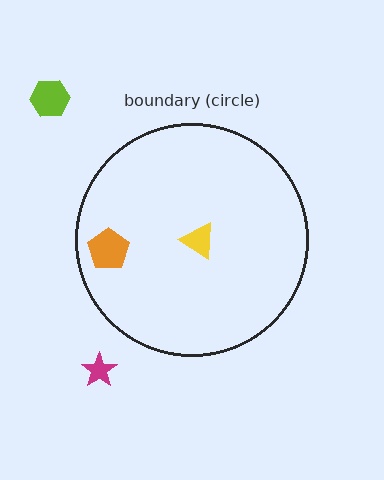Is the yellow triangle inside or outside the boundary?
Inside.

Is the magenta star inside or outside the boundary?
Outside.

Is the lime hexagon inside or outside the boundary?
Outside.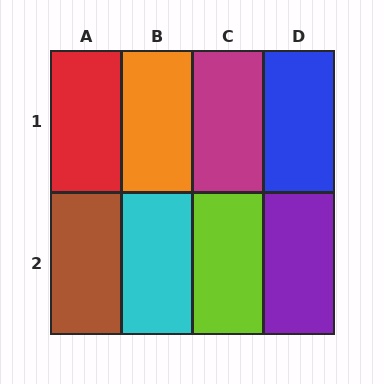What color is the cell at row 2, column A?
Brown.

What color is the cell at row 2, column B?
Cyan.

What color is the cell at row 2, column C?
Lime.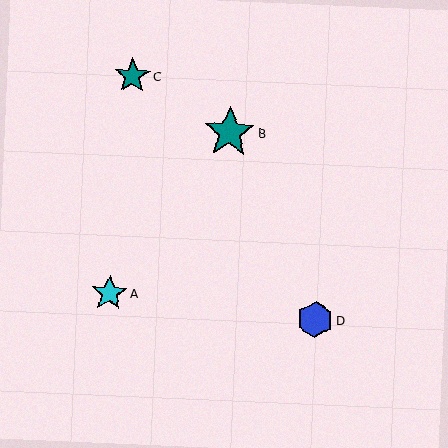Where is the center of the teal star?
The center of the teal star is at (132, 76).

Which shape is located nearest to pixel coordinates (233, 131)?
The teal star (labeled B) at (230, 132) is nearest to that location.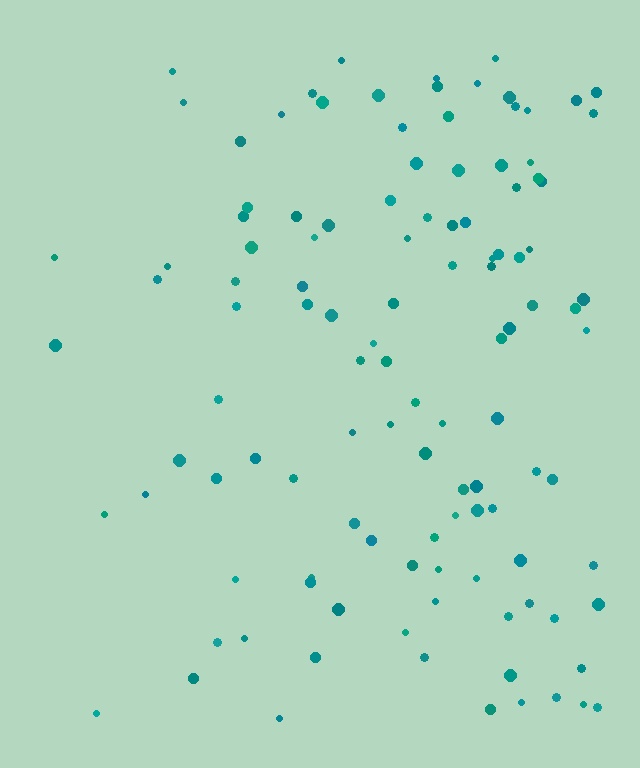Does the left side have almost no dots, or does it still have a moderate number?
Still a moderate number, just noticeably fewer than the right.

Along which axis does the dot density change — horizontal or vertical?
Horizontal.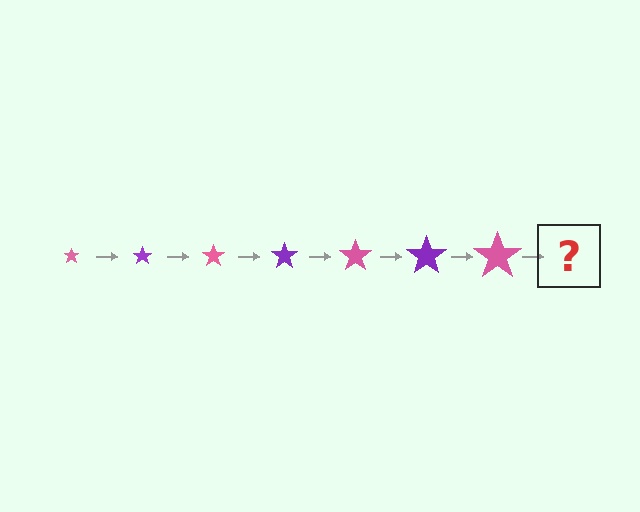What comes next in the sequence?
The next element should be a purple star, larger than the previous one.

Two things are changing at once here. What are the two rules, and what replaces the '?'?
The two rules are that the star grows larger each step and the color cycles through pink and purple. The '?' should be a purple star, larger than the previous one.